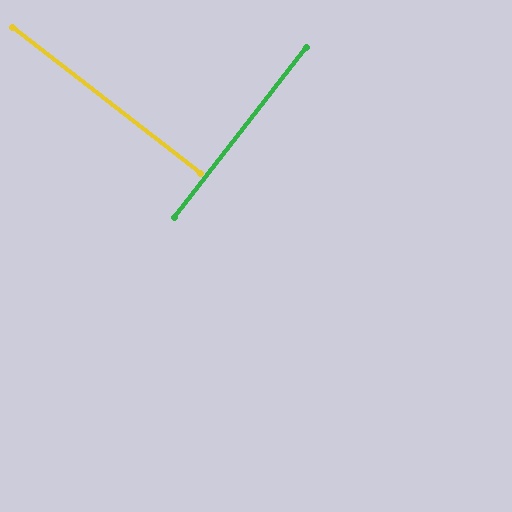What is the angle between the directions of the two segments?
Approximately 90 degrees.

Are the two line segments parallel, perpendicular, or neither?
Perpendicular — they meet at approximately 90°.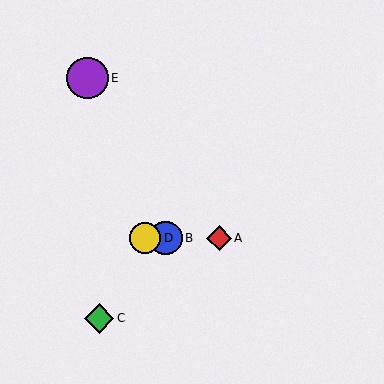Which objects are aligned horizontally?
Objects A, B, D are aligned horizontally.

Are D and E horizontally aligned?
No, D is at y≈238 and E is at y≈78.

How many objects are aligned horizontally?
3 objects (A, B, D) are aligned horizontally.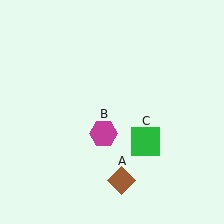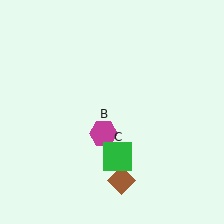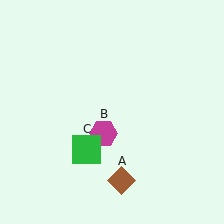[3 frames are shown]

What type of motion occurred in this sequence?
The green square (object C) rotated clockwise around the center of the scene.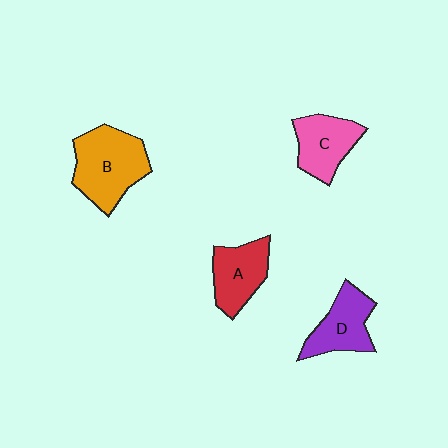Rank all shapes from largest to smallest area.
From largest to smallest: B (orange), C (pink), A (red), D (purple).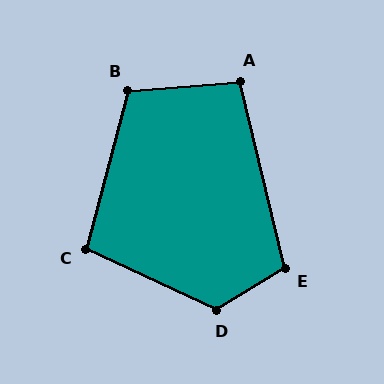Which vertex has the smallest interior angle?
A, at approximately 99 degrees.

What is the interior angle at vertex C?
Approximately 100 degrees (obtuse).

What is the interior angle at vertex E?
Approximately 108 degrees (obtuse).